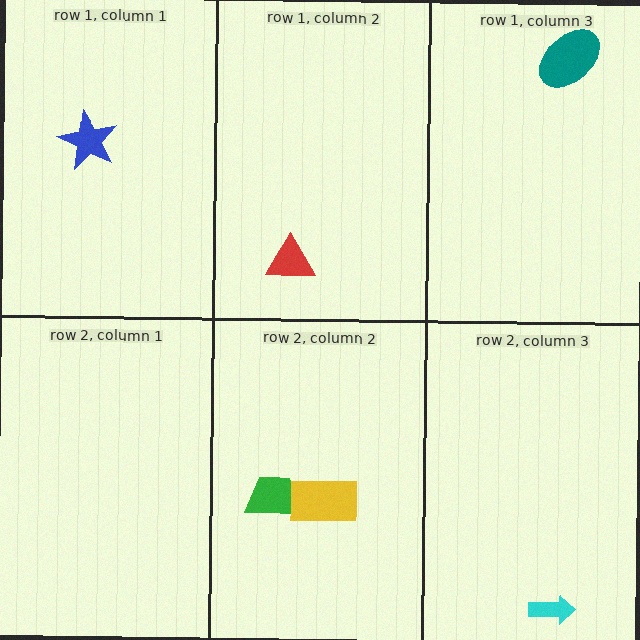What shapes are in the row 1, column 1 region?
The blue star.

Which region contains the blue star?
The row 1, column 1 region.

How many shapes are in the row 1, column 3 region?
1.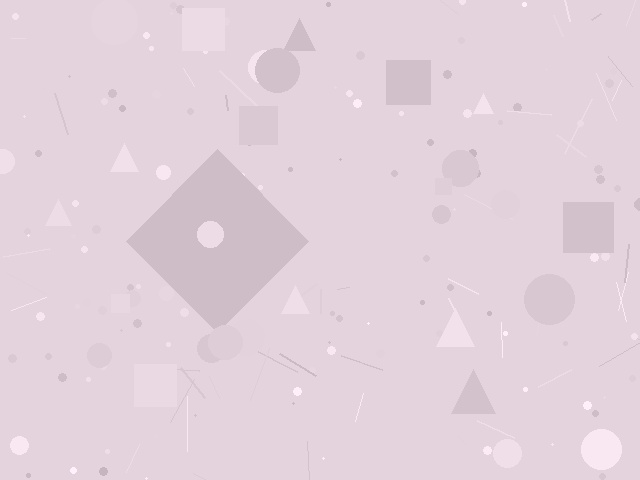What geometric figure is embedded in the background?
A diamond is embedded in the background.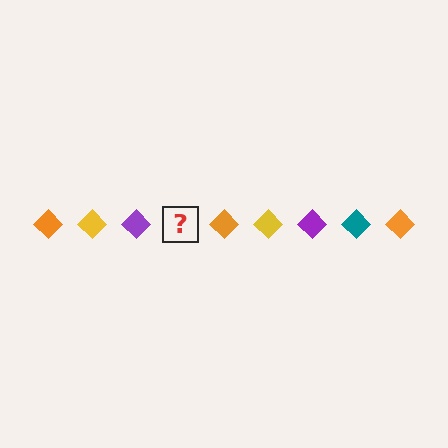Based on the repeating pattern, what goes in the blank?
The blank should be a teal diamond.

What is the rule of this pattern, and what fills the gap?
The rule is that the pattern cycles through orange, yellow, purple, teal diamonds. The gap should be filled with a teal diamond.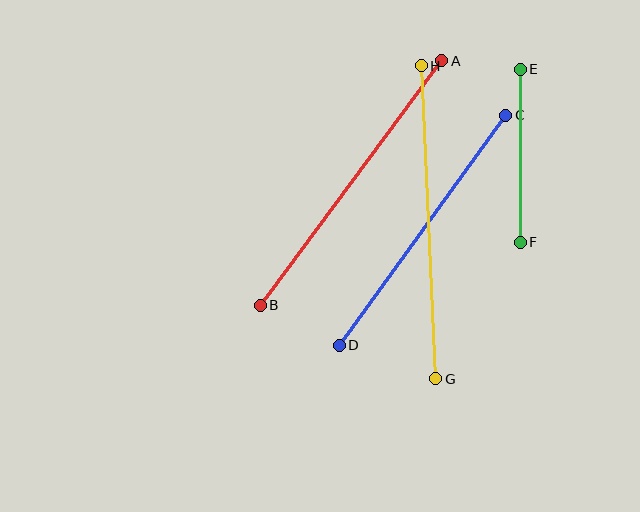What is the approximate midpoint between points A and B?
The midpoint is at approximately (351, 183) pixels.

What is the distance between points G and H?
The distance is approximately 313 pixels.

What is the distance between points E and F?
The distance is approximately 173 pixels.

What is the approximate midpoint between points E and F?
The midpoint is at approximately (520, 156) pixels.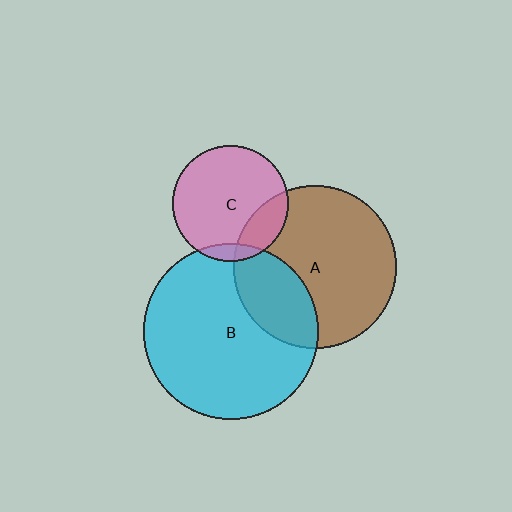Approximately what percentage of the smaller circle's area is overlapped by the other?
Approximately 20%.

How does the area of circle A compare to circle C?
Approximately 2.0 times.